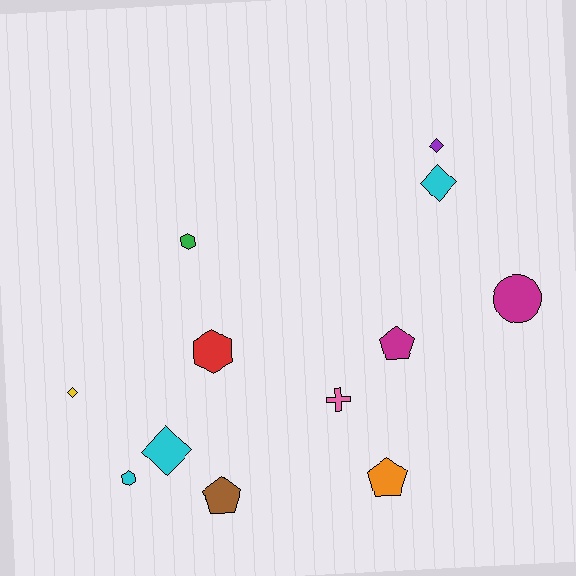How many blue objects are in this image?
There are no blue objects.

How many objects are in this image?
There are 12 objects.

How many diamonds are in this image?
There are 4 diamonds.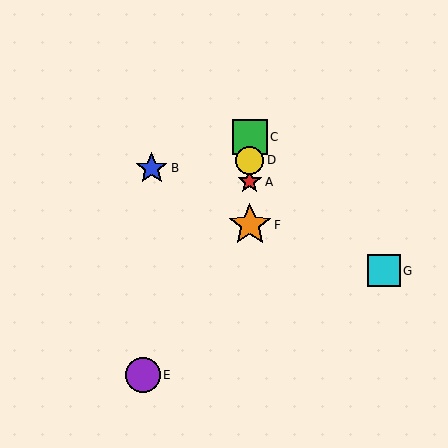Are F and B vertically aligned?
No, F is at x≈250 and B is at x≈152.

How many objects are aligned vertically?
4 objects (A, C, D, F) are aligned vertically.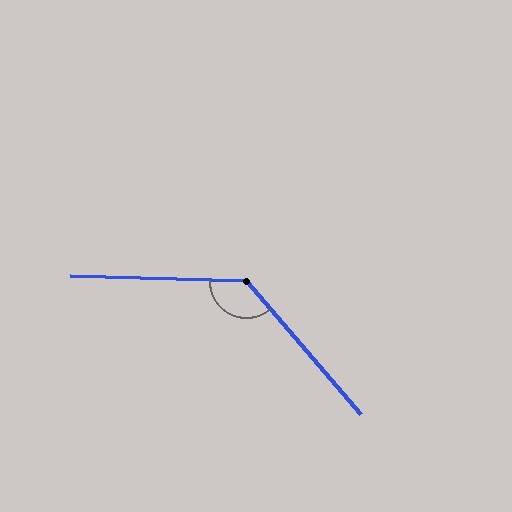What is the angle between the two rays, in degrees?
Approximately 132 degrees.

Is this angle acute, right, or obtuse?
It is obtuse.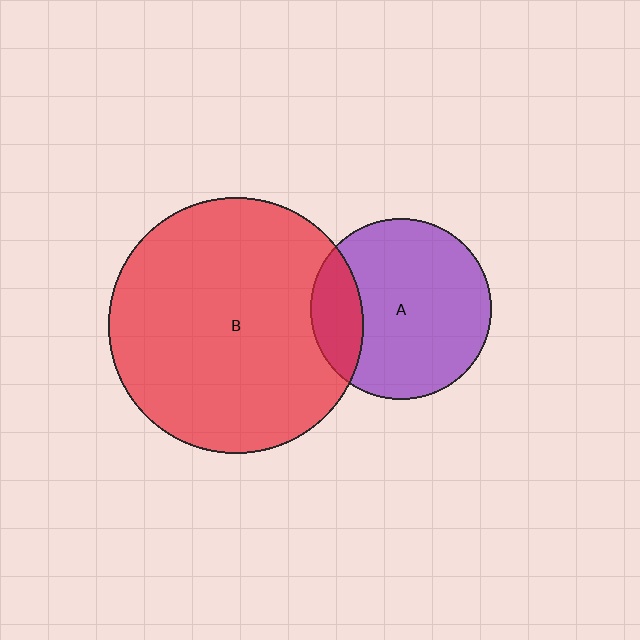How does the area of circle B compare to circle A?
Approximately 2.0 times.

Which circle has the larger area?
Circle B (red).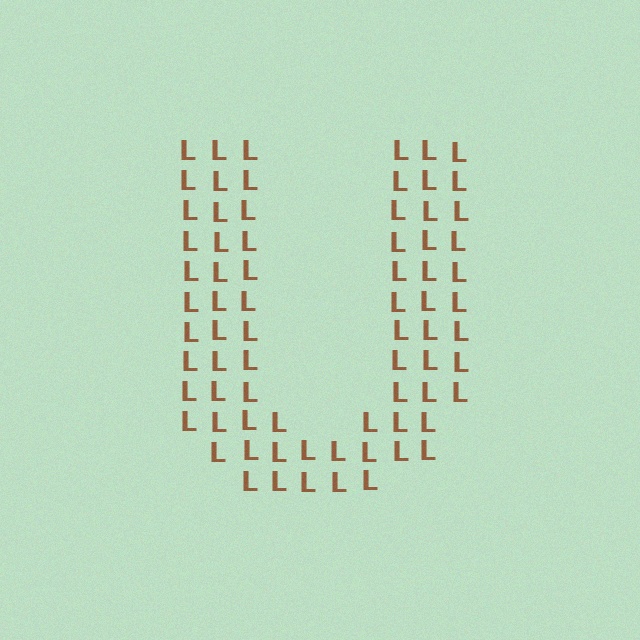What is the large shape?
The large shape is the letter U.